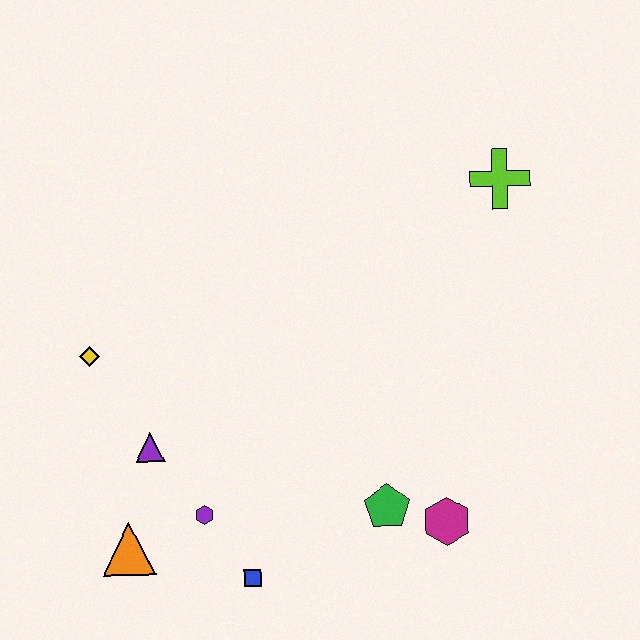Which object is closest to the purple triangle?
The purple hexagon is closest to the purple triangle.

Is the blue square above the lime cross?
No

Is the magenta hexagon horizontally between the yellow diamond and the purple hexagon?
No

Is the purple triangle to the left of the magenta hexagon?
Yes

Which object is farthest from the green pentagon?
The lime cross is farthest from the green pentagon.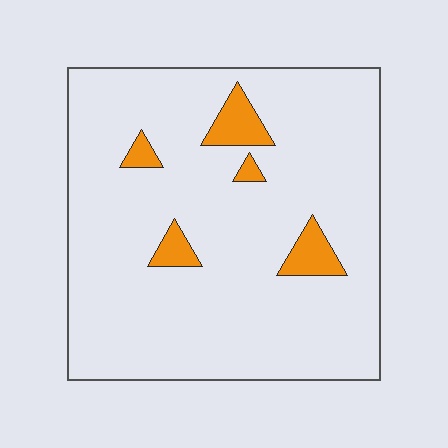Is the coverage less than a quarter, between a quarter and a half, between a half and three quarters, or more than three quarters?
Less than a quarter.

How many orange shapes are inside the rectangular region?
5.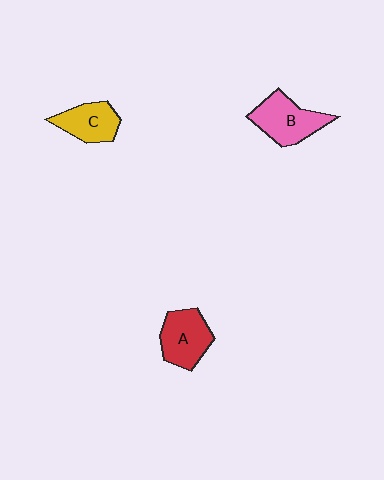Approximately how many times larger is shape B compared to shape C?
Approximately 1.3 times.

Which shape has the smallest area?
Shape C (yellow).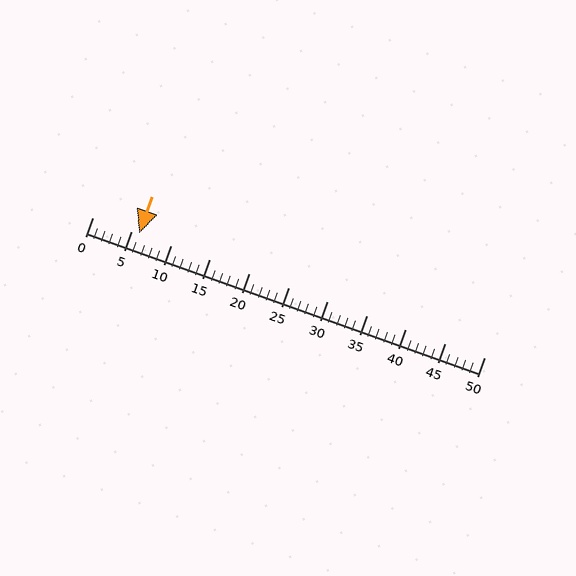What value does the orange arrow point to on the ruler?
The orange arrow points to approximately 6.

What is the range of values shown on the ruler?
The ruler shows values from 0 to 50.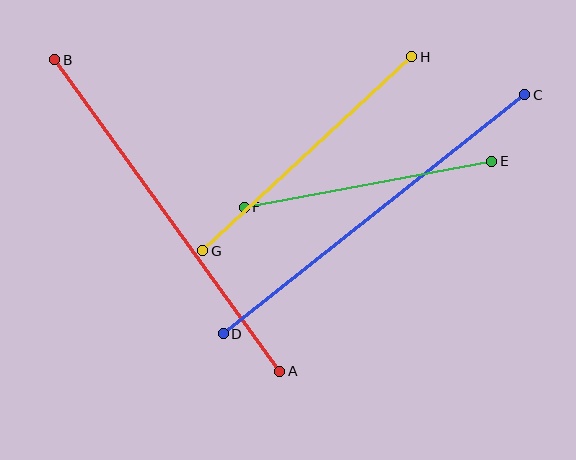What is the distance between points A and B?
The distance is approximately 384 pixels.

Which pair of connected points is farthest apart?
Points C and D are farthest apart.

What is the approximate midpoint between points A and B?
The midpoint is at approximately (167, 215) pixels.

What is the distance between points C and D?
The distance is approximately 384 pixels.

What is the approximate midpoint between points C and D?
The midpoint is at approximately (374, 214) pixels.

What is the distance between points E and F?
The distance is approximately 252 pixels.